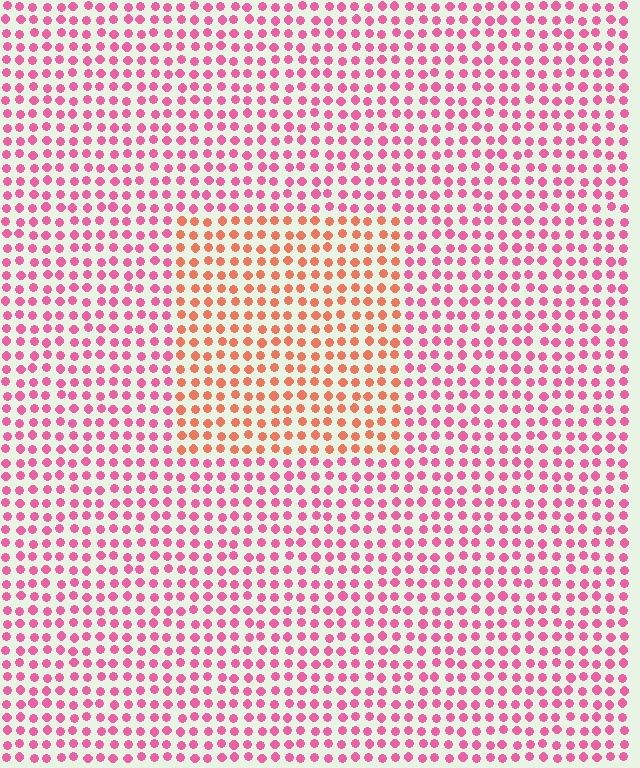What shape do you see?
I see a rectangle.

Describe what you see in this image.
The image is filled with small pink elements in a uniform arrangement. A rectangle-shaped region is visible where the elements are tinted to a slightly different hue, forming a subtle color boundary.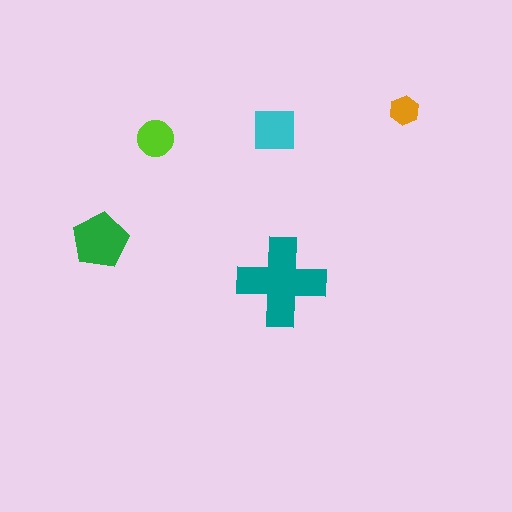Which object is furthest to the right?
The orange hexagon is rightmost.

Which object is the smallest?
The orange hexagon.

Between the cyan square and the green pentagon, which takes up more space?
The green pentagon.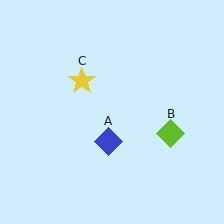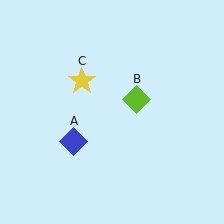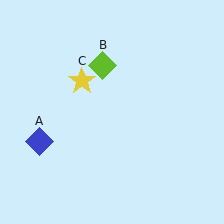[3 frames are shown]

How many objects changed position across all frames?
2 objects changed position: blue diamond (object A), lime diamond (object B).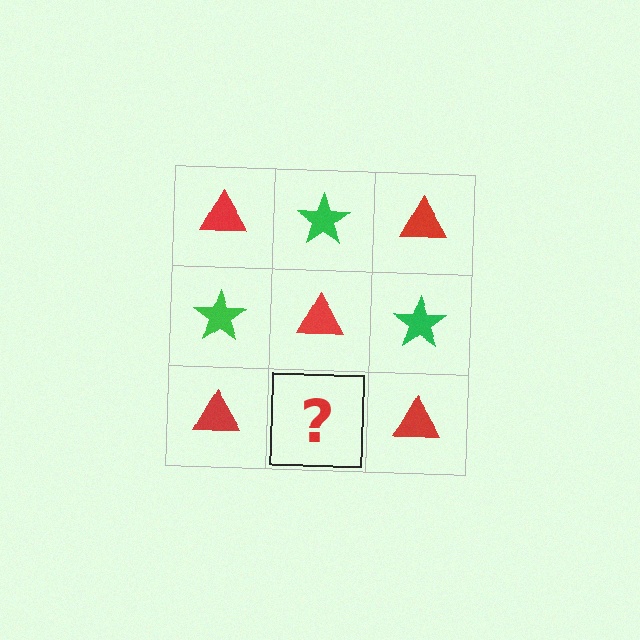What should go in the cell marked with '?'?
The missing cell should contain a green star.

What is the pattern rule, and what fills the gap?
The rule is that it alternates red triangle and green star in a checkerboard pattern. The gap should be filled with a green star.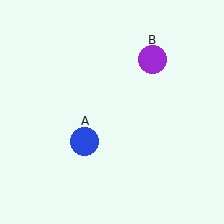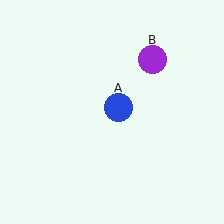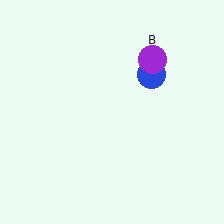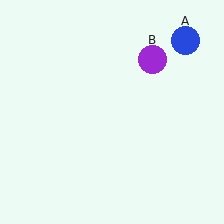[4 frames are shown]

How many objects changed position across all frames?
1 object changed position: blue circle (object A).